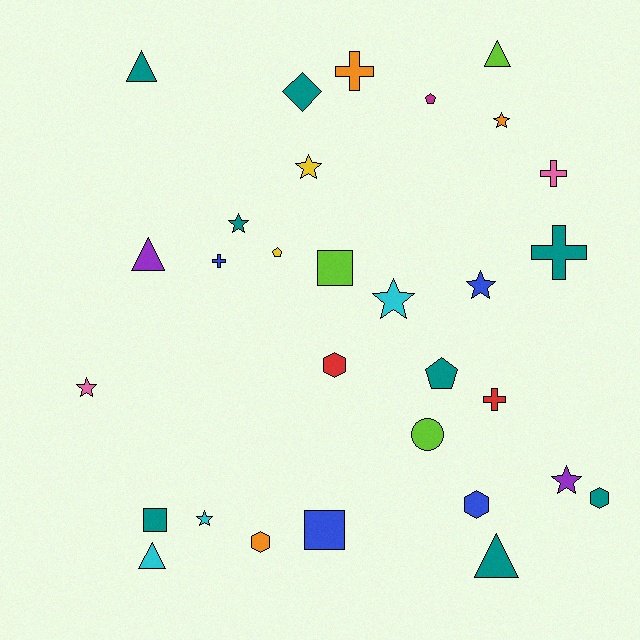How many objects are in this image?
There are 30 objects.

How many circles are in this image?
There is 1 circle.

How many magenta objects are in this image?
There is 1 magenta object.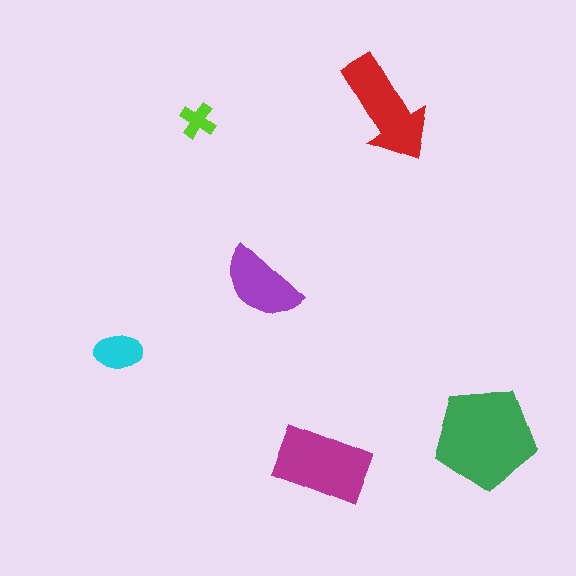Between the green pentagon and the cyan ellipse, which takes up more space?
The green pentagon.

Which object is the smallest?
The lime cross.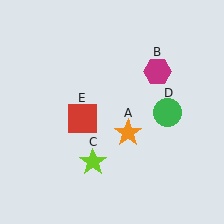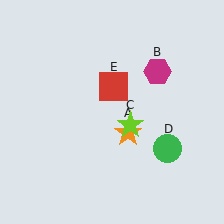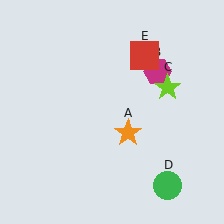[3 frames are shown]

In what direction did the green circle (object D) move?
The green circle (object D) moved down.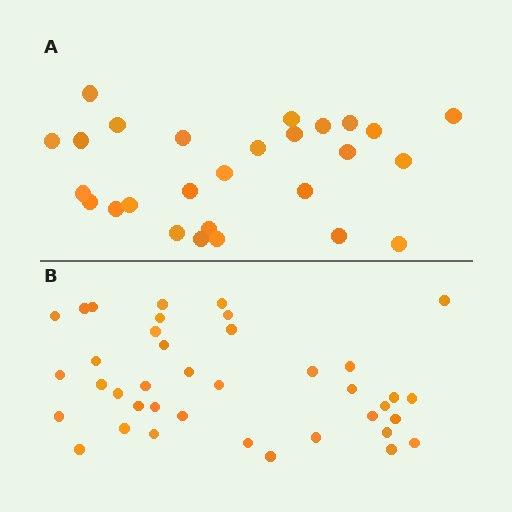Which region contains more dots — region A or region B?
Region B (the bottom region) has more dots.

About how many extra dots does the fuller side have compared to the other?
Region B has roughly 12 or so more dots than region A.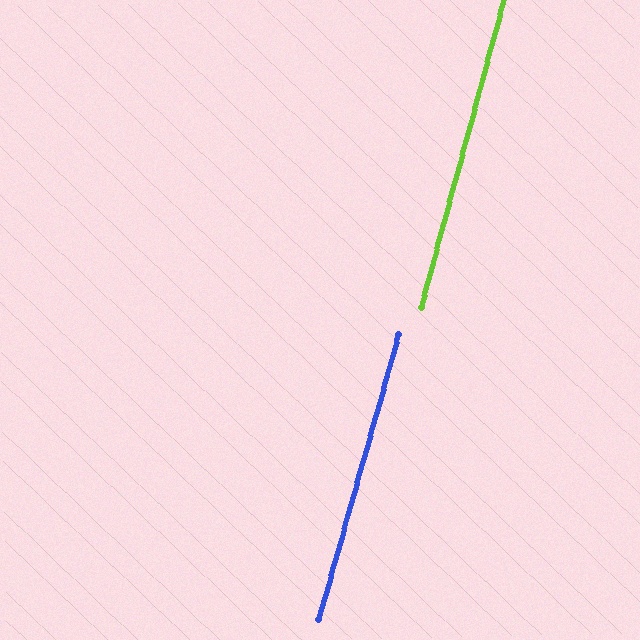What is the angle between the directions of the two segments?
Approximately 1 degree.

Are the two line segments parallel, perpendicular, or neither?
Parallel — their directions differ by only 0.7°.